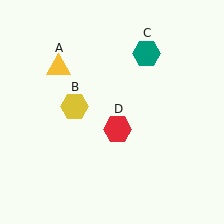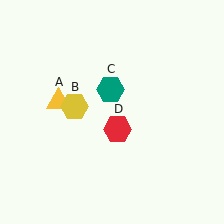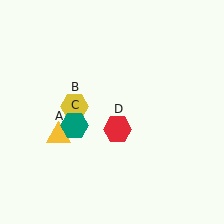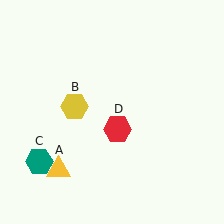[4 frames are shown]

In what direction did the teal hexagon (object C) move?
The teal hexagon (object C) moved down and to the left.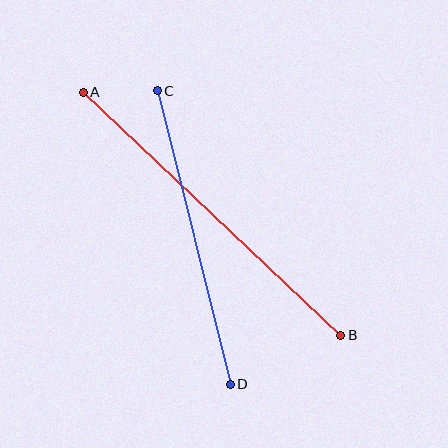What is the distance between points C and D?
The distance is approximately 303 pixels.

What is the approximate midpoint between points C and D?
The midpoint is at approximately (194, 237) pixels.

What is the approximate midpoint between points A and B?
The midpoint is at approximately (212, 214) pixels.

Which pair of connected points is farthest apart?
Points A and B are farthest apart.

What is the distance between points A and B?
The distance is approximately 354 pixels.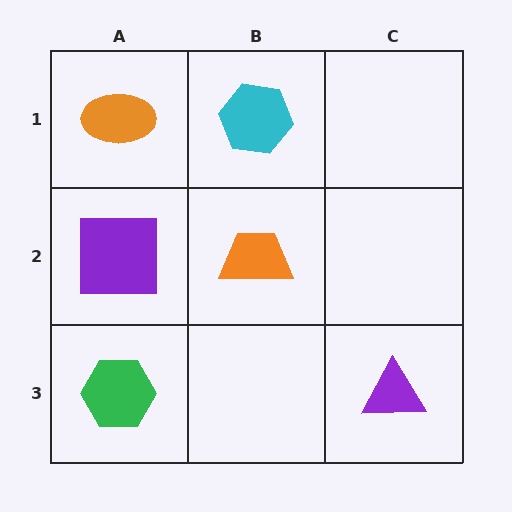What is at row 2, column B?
An orange trapezoid.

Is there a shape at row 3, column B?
No, that cell is empty.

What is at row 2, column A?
A purple square.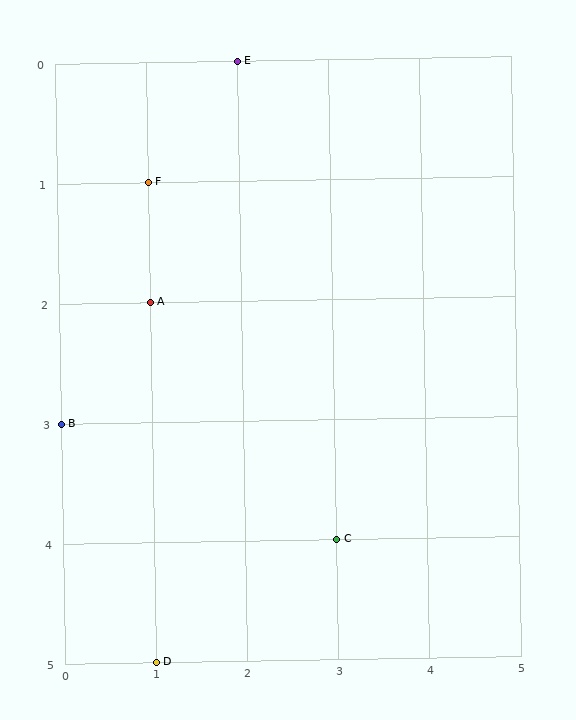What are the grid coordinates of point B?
Point B is at grid coordinates (0, 3).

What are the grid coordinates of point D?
Point D is at grid coordinates (1, 5).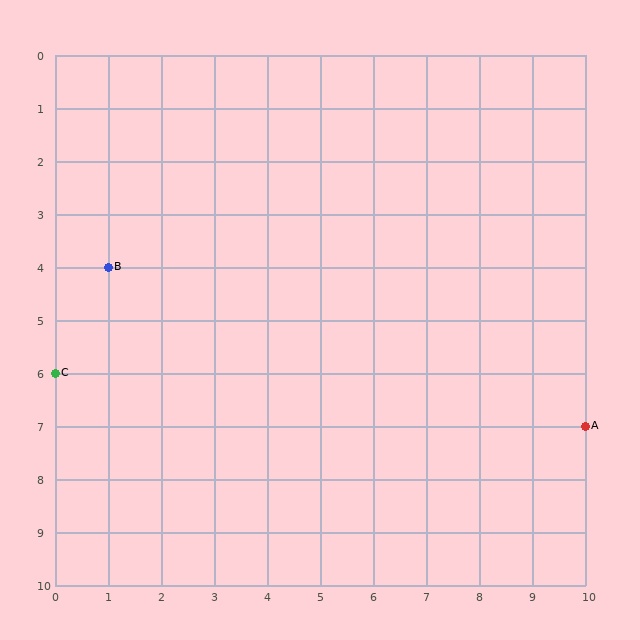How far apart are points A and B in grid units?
Points A and B are 9 columns and 3 rows apart (about 9.5 grid units diagonally).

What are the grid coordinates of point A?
Point A is at grid coordinates (10, 7).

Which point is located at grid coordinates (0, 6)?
Point C is at (0, 6).